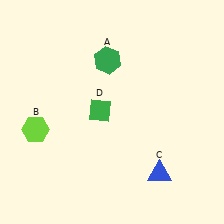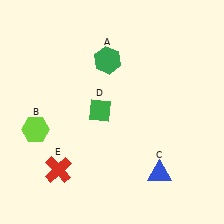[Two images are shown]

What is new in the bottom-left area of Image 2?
A red cross (E) was added in the bottom-left area of Image 2.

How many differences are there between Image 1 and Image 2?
There is 1 difference between the two images.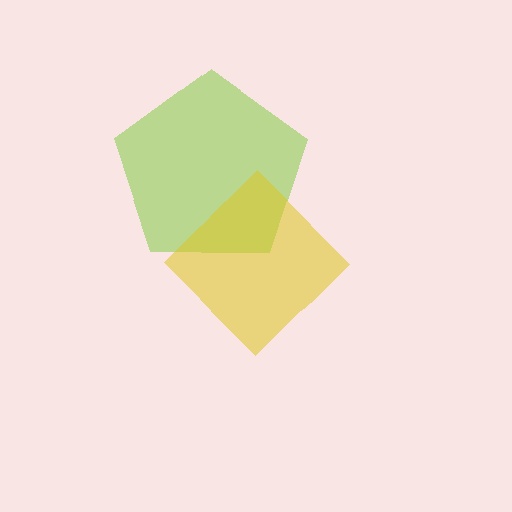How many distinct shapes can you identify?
There are 2 distinct shapes: a lime pentagon, a yellow diamond.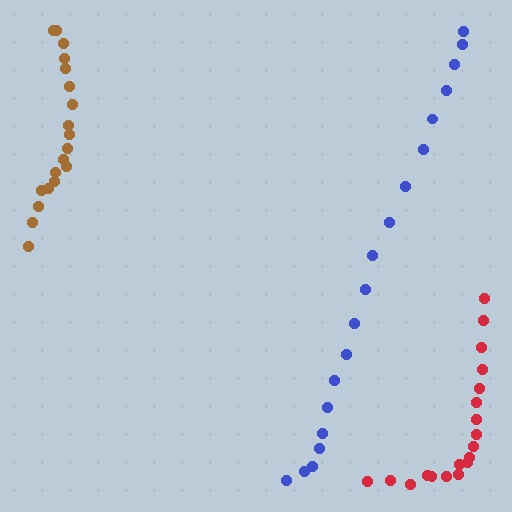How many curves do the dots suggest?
There are 3 distinct paths.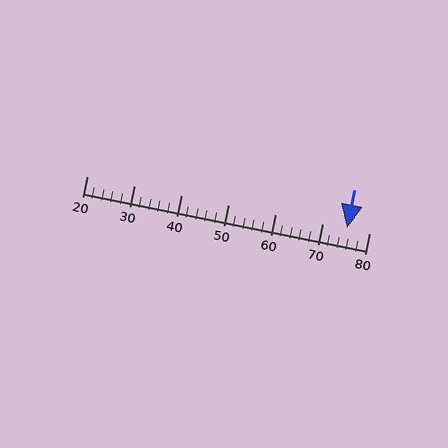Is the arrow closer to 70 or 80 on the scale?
The arrow is closer to 80.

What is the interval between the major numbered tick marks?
The major tick marks are spaced 10 units apart.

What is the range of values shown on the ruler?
The ruler shows values from 20 to 80.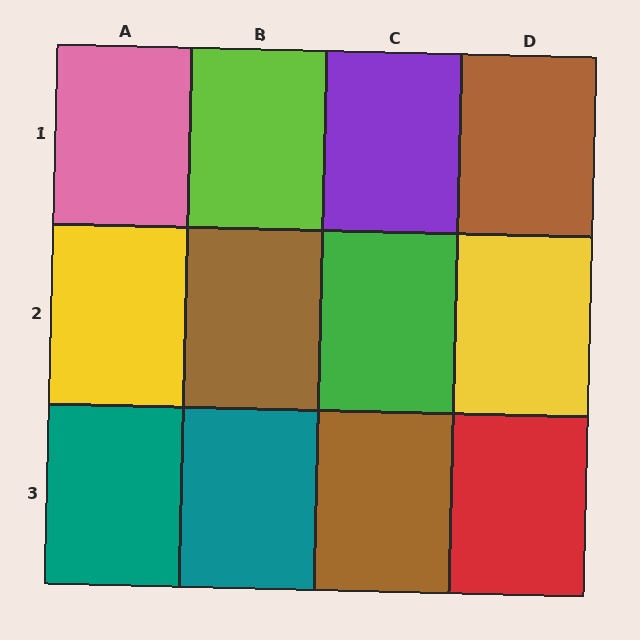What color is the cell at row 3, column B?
Teal.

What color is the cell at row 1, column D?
Brown.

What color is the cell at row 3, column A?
Teal.